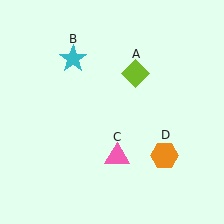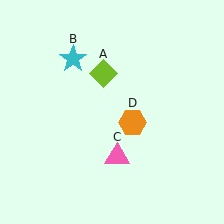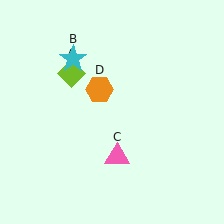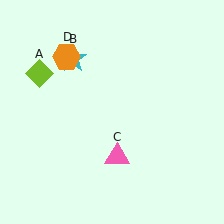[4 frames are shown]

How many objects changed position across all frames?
2 objects changed position: lime diamond (object A), orange hexagon (object D).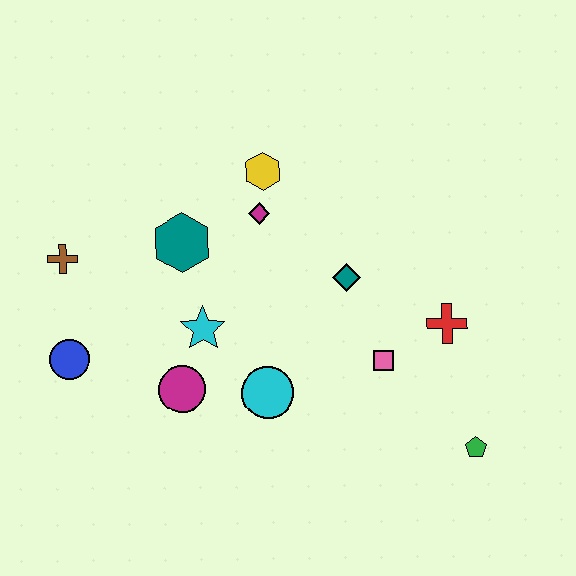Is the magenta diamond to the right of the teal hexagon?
Yes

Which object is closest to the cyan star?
The magenta circle is closest to the cyan star.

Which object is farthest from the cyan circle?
The brown cross is farthest from the cyan circle.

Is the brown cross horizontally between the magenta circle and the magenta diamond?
No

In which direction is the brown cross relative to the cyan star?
The brown cross is to the left of the cyan star.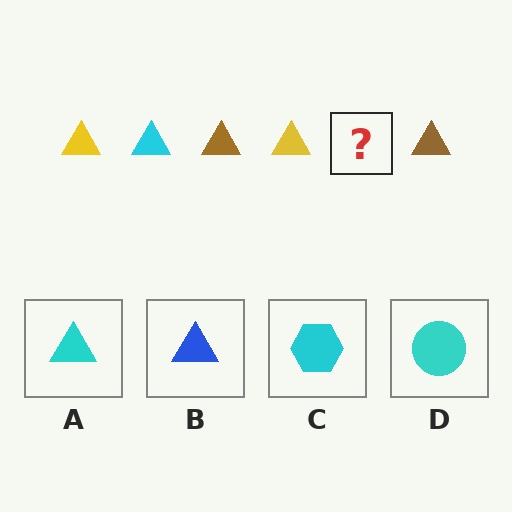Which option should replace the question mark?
Option A.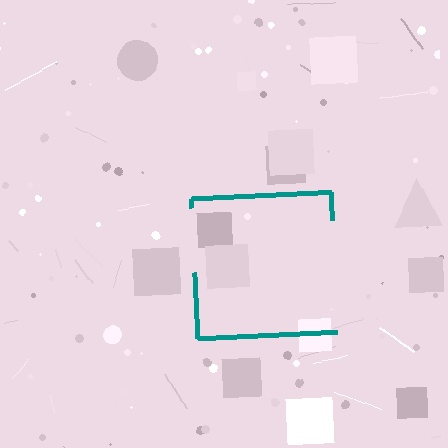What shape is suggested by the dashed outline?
The dashed outline suggests a square.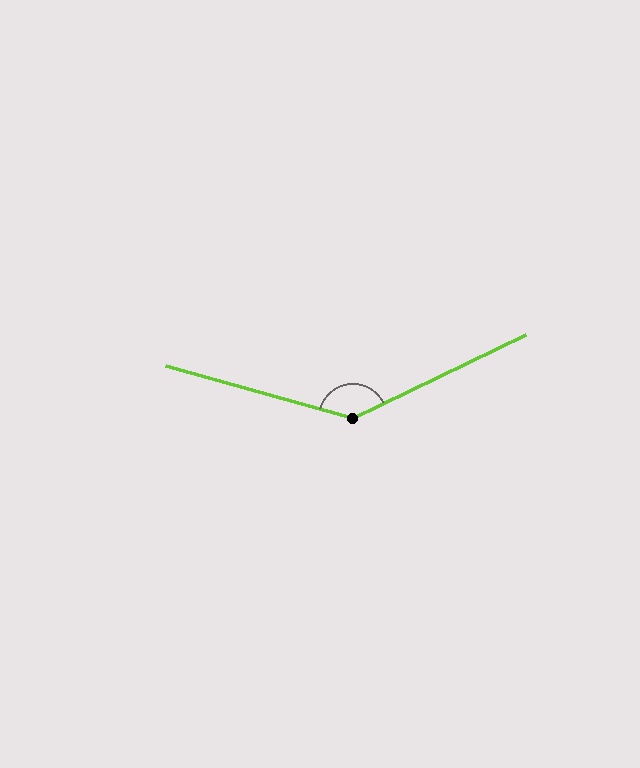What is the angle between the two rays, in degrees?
Approximately 139 degrees.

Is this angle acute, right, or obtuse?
It is obtuse.